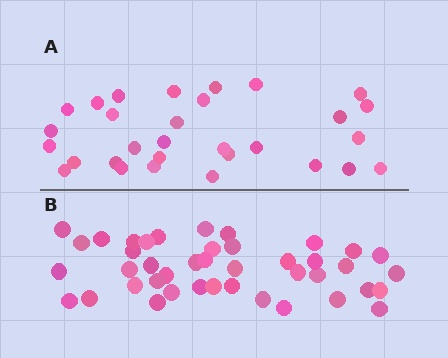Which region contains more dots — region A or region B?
Region B (the bottom region) has more dots.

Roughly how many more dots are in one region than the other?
Region B has roughly 12 or so more dots than region A.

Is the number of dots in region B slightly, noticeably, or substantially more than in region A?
Region B has noticeably more, but not dramatically so. The ratio is roughly 1.4 to 1.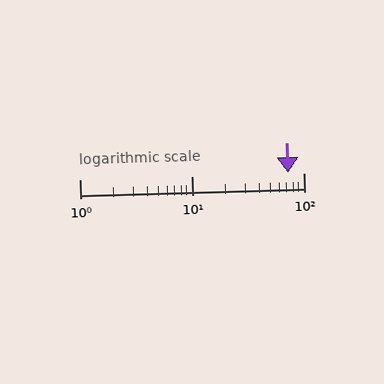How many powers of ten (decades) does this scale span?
The scale spans 2 decades, from 1 to 100.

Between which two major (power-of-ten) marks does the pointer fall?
The pointer is between 10 and 100.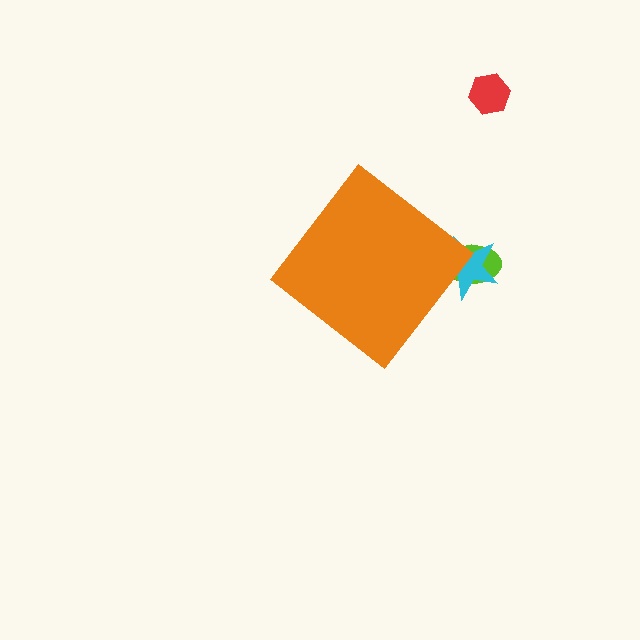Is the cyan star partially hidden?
Yes, the cyan star is partially hidden behind the orange diamond.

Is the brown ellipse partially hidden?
Yes, the brown ellipse is partially hidden behind the orange diamond.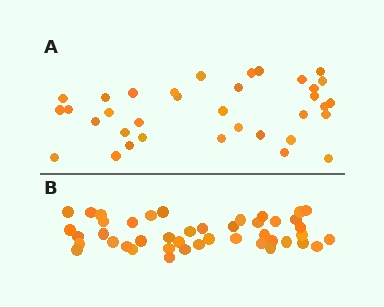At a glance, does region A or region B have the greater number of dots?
Region B (the bottom region) has more dots.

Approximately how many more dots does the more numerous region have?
Region B has roughly 8 or so more dots than region A.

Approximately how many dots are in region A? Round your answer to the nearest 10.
About 40 dots. (The exact count is 35, which rounds to 40.)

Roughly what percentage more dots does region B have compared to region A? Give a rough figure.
About 25% more.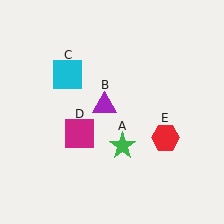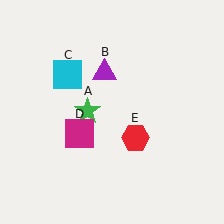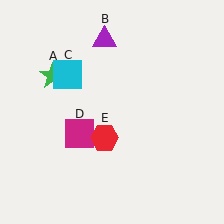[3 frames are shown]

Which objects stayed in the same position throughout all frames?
Cyan square (object C) and magenta square (object D) remained stationary.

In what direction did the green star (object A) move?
The green star (object A) moved up and to the left.